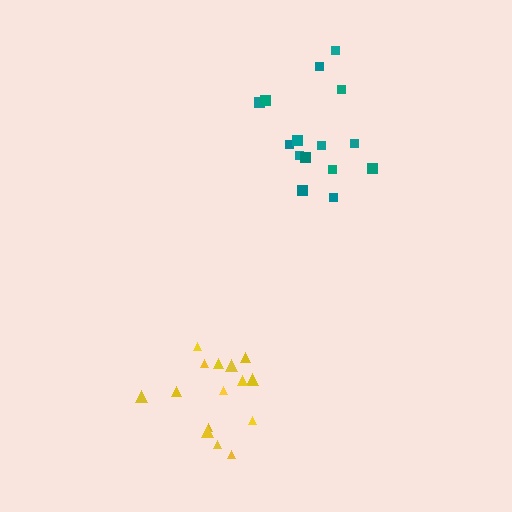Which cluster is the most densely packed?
Yellow.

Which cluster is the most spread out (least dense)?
Teal.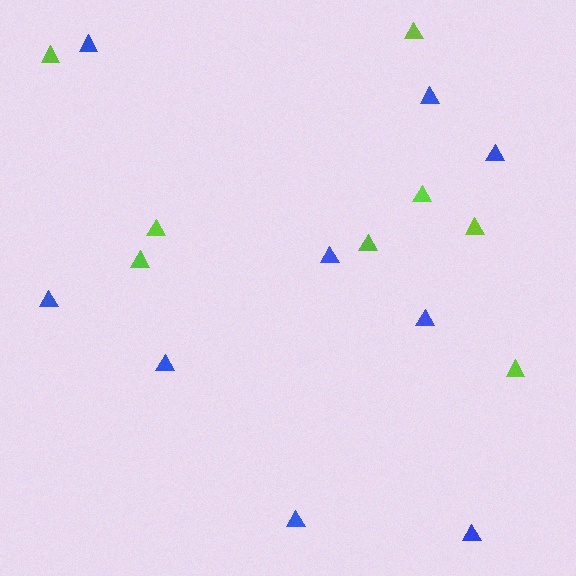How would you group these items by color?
There are 2 groups: one group of lime triangles (8) and one group of blue triangles (9).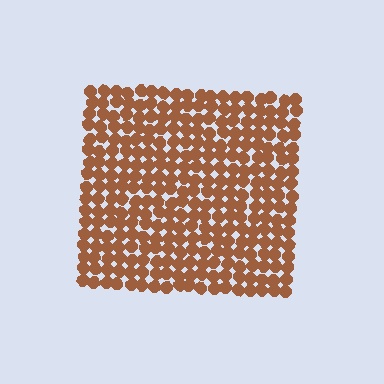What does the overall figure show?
The overall figure shows a square.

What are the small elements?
The small elements are circles.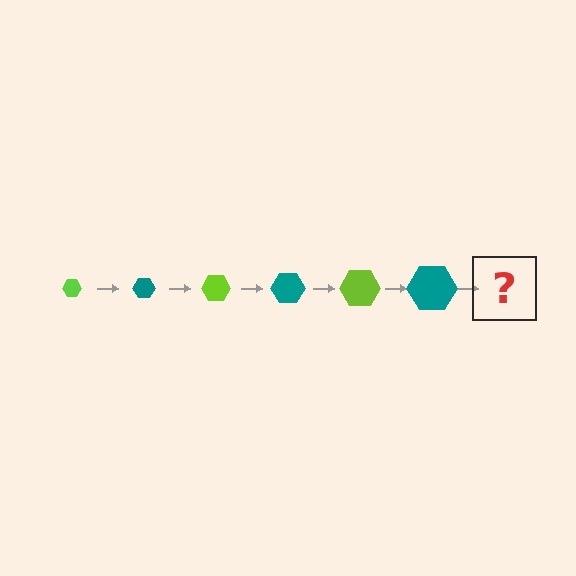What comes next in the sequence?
The next element should be a lime hexagon, larger than the previous one.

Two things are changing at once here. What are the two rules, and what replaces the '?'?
The two rules are that the hexagon grows larger each step and the color cycles through lime and teal. The '?' should be a lime hexagon, larger than the previous one.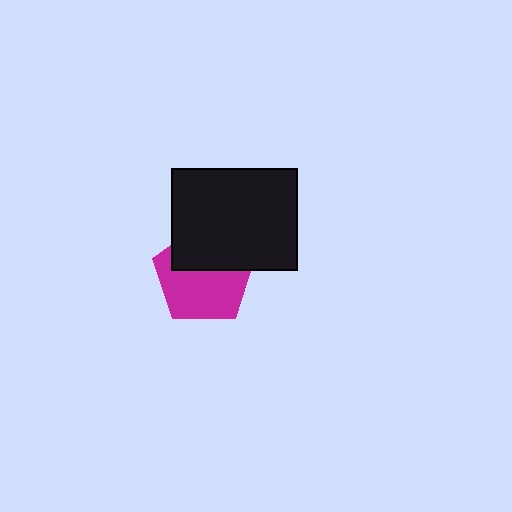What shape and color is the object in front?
The object in front is a black rectangle.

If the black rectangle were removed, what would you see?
You would see the complete magenta pentagon.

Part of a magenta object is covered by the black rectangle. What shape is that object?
It is a pentagon.